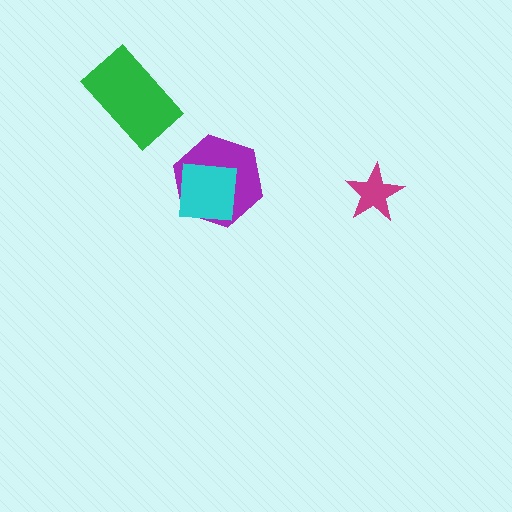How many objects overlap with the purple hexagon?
1 object overlaps with the purple hexagon.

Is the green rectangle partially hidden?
No, no other shape covers it.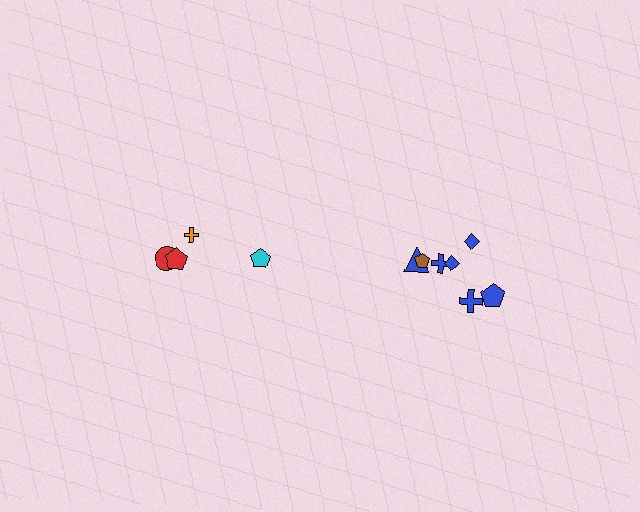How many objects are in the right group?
There are 7 objects.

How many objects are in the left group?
There are 4 objects.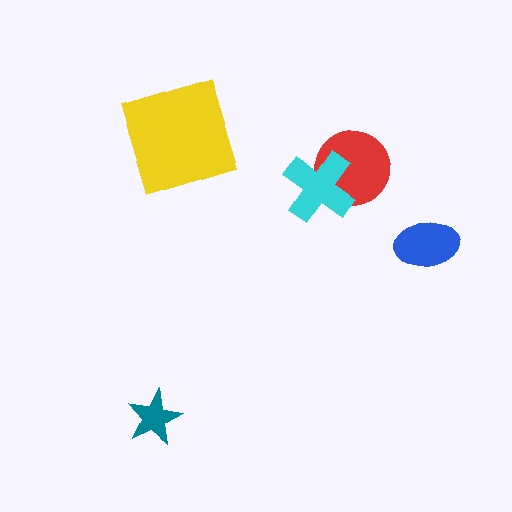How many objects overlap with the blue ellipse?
0 objects overlap with the blue ellipse.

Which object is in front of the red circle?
The cyan cross is in front of the red circle.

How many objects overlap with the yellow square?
0 objects overlap with the yellow square.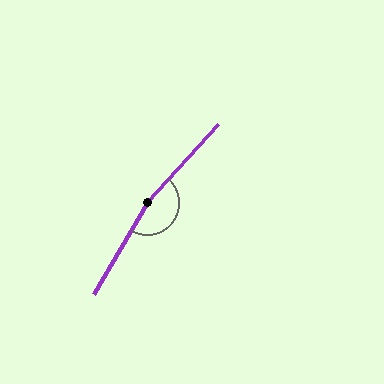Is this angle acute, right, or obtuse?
It is obtuse.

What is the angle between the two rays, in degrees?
Approximately 168 degrees.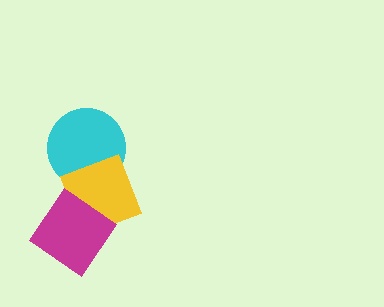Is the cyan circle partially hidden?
Yes, it is partially covered by another shape.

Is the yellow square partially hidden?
Yes, it is partially covered by another shape.